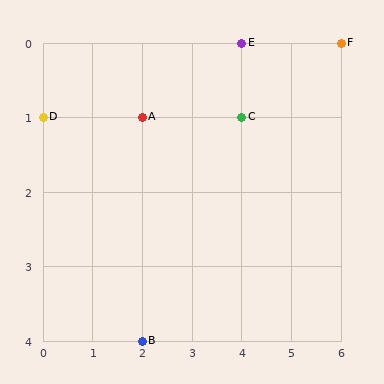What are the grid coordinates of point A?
Point A is at grid coordinates (2, 1).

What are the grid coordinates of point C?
Point C is at grid coordinates (4, 1).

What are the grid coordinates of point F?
Point F is at grid coordinates (6, 0).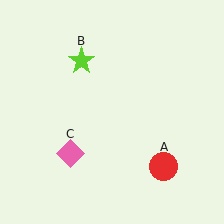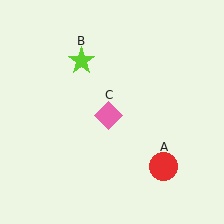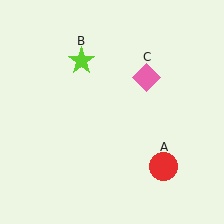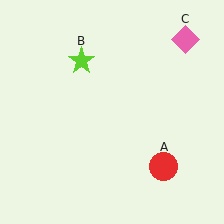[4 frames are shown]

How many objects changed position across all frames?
1 object changed position: pink diamond (object C).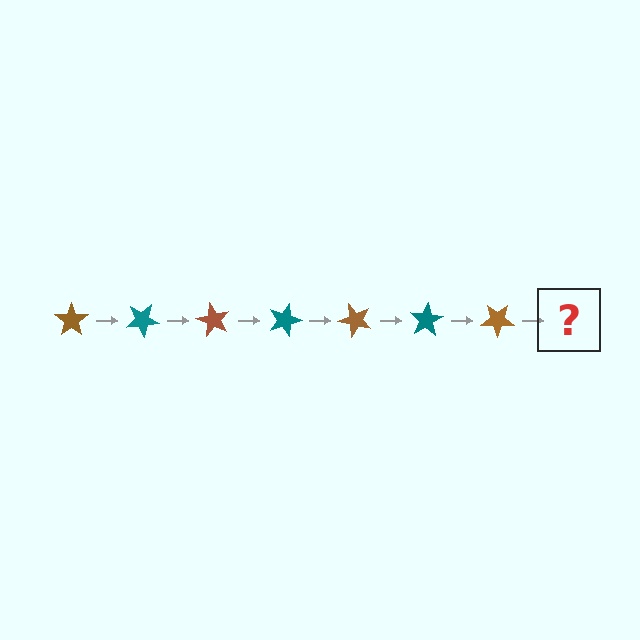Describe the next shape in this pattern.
It should be a teal star, rotated 210 degrees from the start.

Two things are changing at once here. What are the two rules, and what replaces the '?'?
The two rules are that it rotates 30 degrees each step and the color cycles through brown and teal. The '?' should be a teal star, rotated 210 degrees from the start.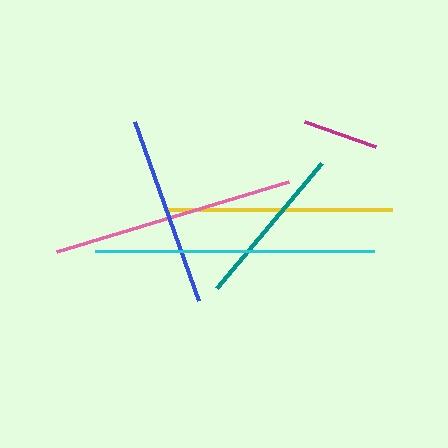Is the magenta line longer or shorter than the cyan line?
The cyan line is longer than the magenta line.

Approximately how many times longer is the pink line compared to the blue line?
The pink line is approximately 1.3 times the length of the blue line.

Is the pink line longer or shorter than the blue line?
The pink line is longer than the blue line.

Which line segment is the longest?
The cyan line is the longest at approximately 278 pixels.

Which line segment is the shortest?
The magenta line is the shortest at approximately 76 pixels.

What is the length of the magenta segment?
The magenta segment is approximately 76 pixels long.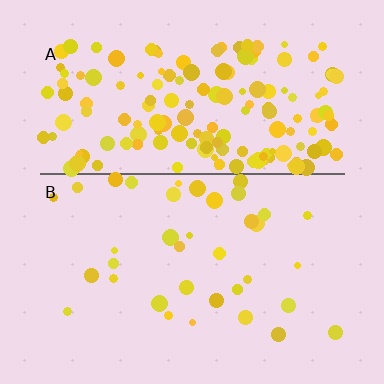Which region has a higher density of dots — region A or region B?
A (the top).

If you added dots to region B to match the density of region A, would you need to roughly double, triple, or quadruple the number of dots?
Approximately quadruple.